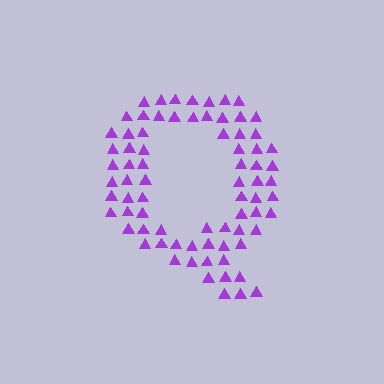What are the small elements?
The small elements are triangles.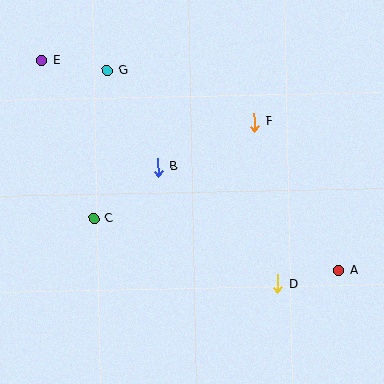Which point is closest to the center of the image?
Point B at (158, 167) is closest to the center.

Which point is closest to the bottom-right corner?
Point A is closest to the bottom-right corner.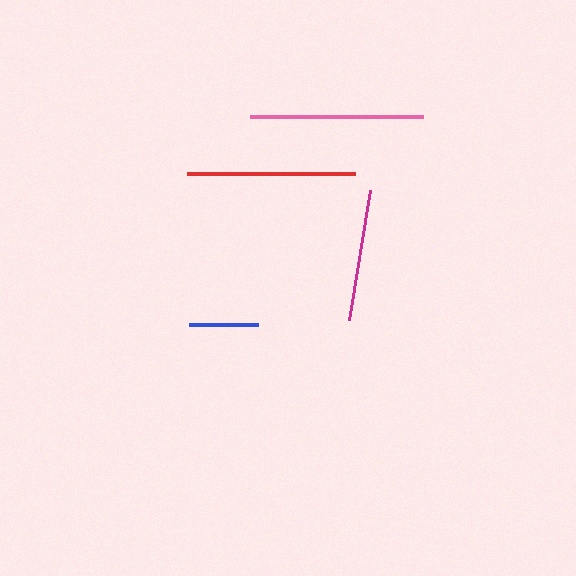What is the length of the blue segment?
The blue segment is approximately 69 pixels long.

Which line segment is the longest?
The pink line is the longest at approximately 173 pixels.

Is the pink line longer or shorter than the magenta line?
The pink line is longer than the magenta line.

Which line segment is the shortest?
The blue line is the shortest at approximately 69 pixels.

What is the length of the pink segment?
The pink segment is approximately 173 pixels long.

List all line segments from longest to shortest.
From longest to shortest: pink, red, magenta, blue.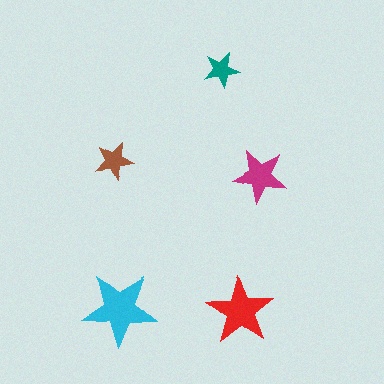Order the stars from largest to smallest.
the cyan one, the red one, the magenta one, the brown one, the teal one.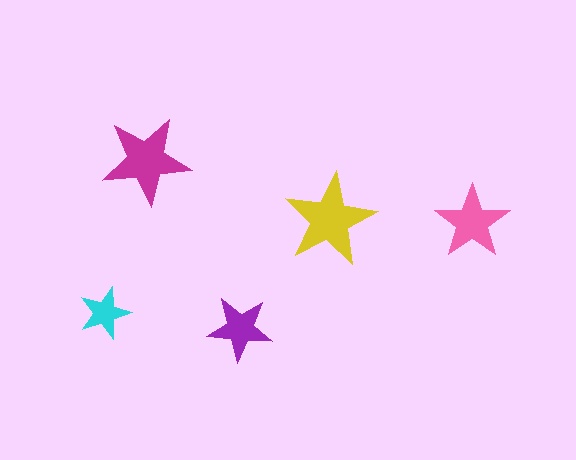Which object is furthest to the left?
The cyan star is leftmost.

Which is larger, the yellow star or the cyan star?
The yellow one.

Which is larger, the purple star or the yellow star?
The yellow one.